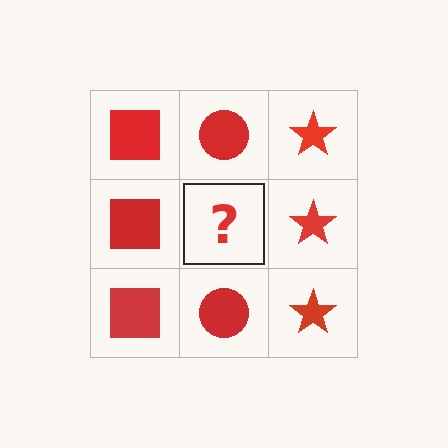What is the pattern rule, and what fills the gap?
The rule is that each column has a consistent shape. The gap should be filled with a red circle.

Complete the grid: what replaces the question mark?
The question mark should be replaced with a red circle.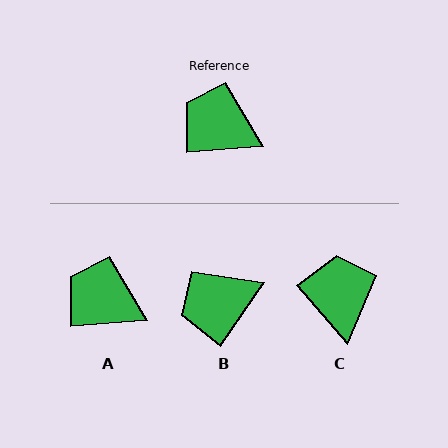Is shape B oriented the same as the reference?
No, it is off by about 51 degrees.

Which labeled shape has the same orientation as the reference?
A.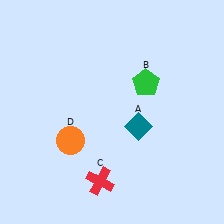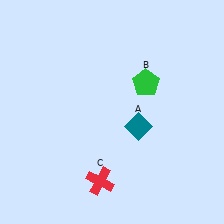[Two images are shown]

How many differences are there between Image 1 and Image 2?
There is 1 difference between the two images.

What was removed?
The orange circle (D) was removed in Image 2.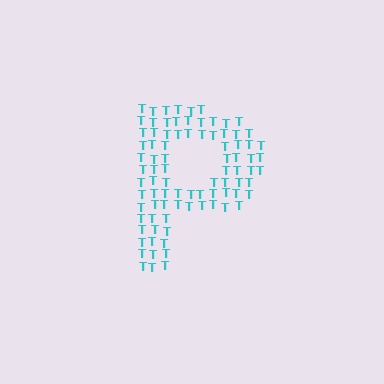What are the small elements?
The small elements are letter T's.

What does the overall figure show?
The overall figure shows the letter P.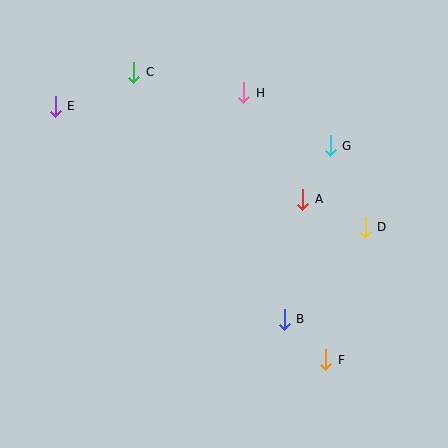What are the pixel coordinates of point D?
Point D is at (365, 227).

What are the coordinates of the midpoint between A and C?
The midpoint between A and C is at (218, 136).